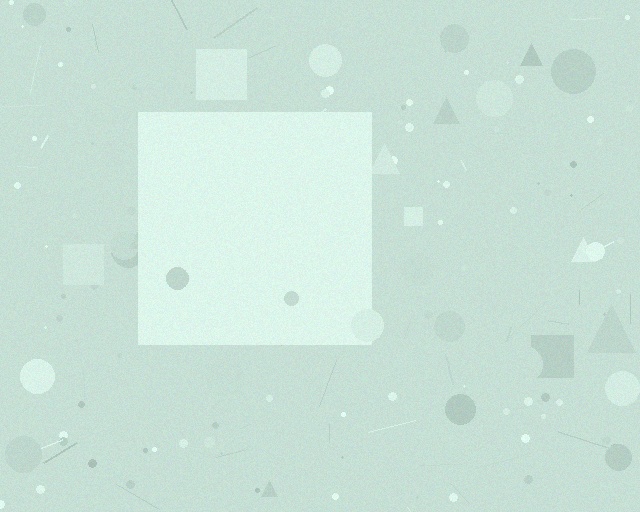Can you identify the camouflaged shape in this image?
The camouflaged shape is a square.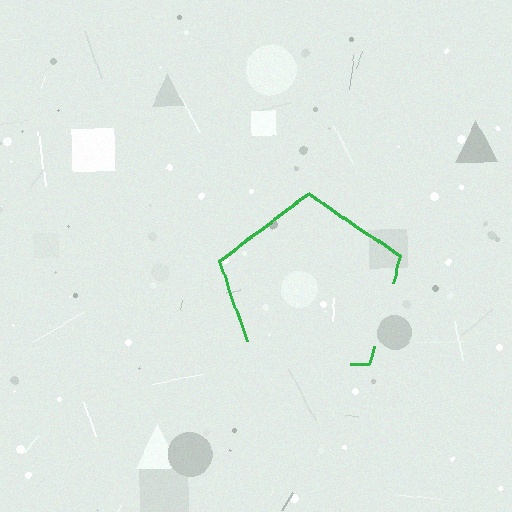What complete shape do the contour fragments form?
The contour fragments form a pentagon.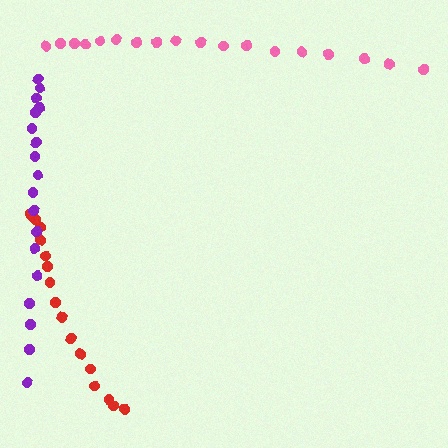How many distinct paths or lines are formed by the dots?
There are 3 distinct paths.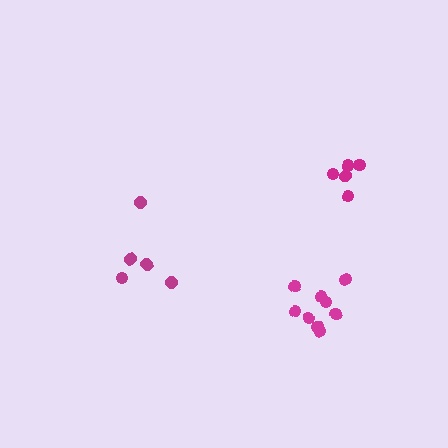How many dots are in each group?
Group 1: 9 dots, Group 2: 5 dots, Group 3: 5 dots (19 total).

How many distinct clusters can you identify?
There are 3 distinct clusters.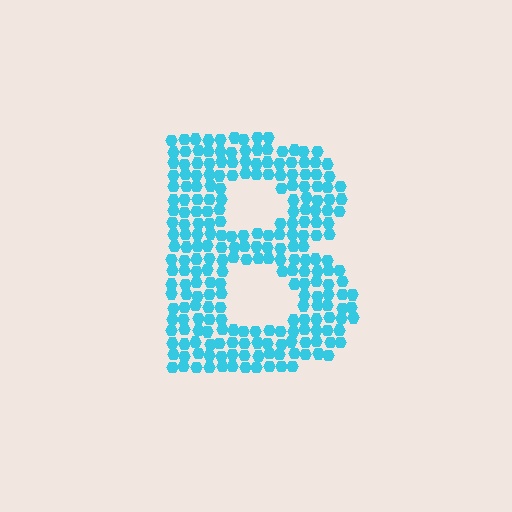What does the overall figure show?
The overall figure shows the letter B.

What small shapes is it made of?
It is made of small hexagons.